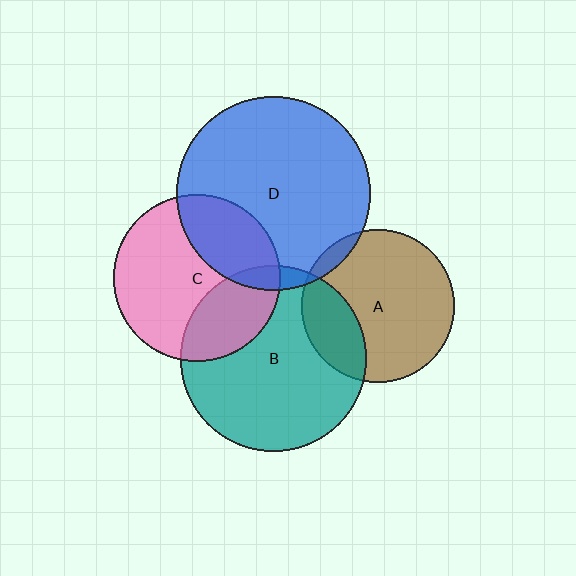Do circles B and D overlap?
Yes.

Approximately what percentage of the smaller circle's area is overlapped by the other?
Approximately 5%.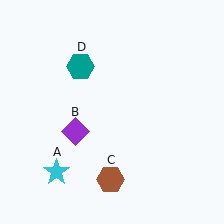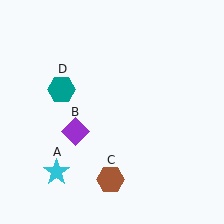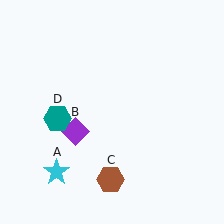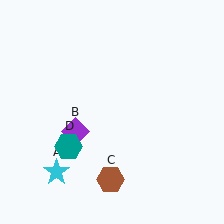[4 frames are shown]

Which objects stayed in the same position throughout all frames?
Cyan star (object A) and purple diamond (object B) and brown hexagon (object C) remained stationary.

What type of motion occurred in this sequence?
The teal hexagon (object D) rotated counterclockwise around the center of the scene.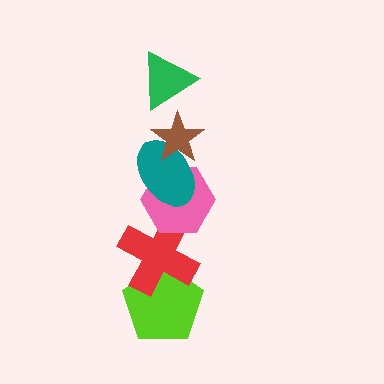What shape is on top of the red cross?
The pink hexagon is on top of the red cross.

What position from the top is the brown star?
The brown star is 2nd from the top.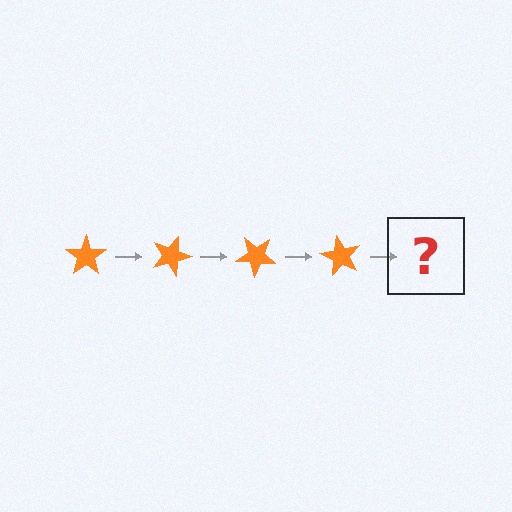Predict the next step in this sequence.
The next step is an orange star rotated 80 degrees.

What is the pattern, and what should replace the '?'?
The pattern is that the star rotates 20 degrees each step. The '?' should be an orange star rotated 80 degrees.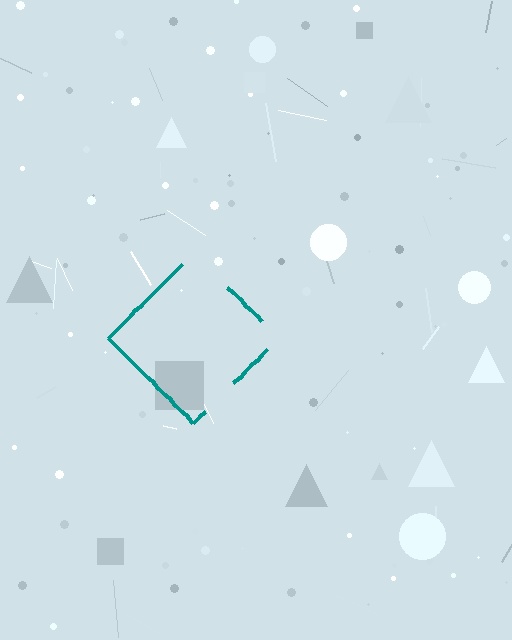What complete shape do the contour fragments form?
The contour fragments form a diamond.